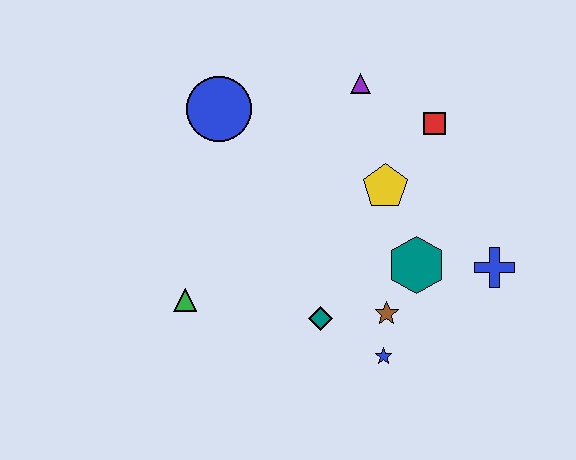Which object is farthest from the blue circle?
The blue cross is farthest from the blue circle.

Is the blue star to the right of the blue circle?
Yes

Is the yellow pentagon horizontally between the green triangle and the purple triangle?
No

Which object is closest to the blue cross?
The teal hexagon is closest to the blue cross.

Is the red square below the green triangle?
No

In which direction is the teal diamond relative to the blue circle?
The teal diamond is below the blue circle.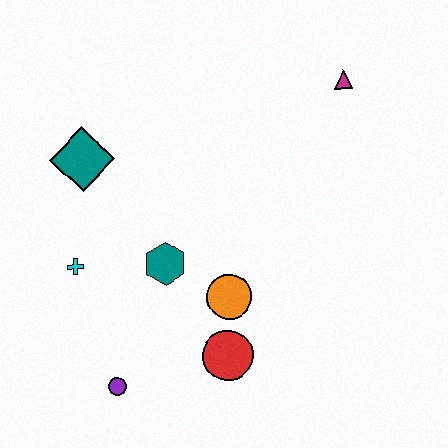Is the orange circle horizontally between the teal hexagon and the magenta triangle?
Yes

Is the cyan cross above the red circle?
Yes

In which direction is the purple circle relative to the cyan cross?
The purple circle is below the cyan cross.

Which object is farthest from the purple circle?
The magenta triangle is farthest from the purple circle.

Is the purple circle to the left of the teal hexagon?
Yes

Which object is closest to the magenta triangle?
The orange circle is closest to the magenta triangle.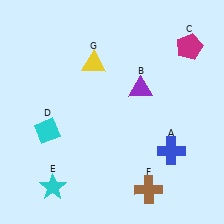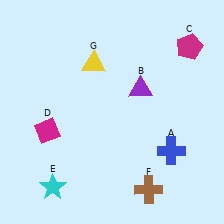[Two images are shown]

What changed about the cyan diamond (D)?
In Image 1, D is cyan. In Image 2, it changed to magenta.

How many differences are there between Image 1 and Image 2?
There is 1 difference between the two images.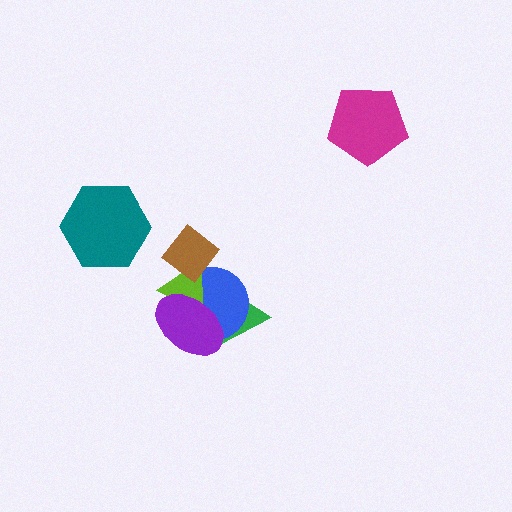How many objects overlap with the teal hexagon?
0 objects overlap with the teal hexagon.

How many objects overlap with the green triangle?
3 objects overlap with the green triangle.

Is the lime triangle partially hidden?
Yes, it is partially covered by another shape.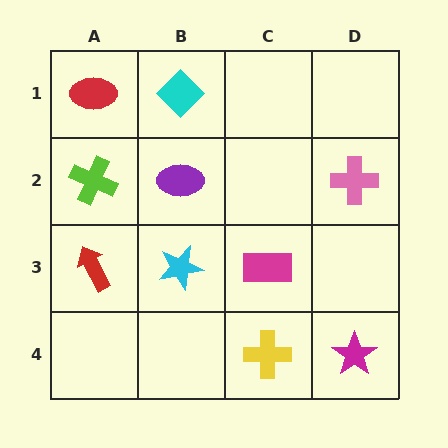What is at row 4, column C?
A yellow cross.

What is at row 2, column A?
A lime cross.